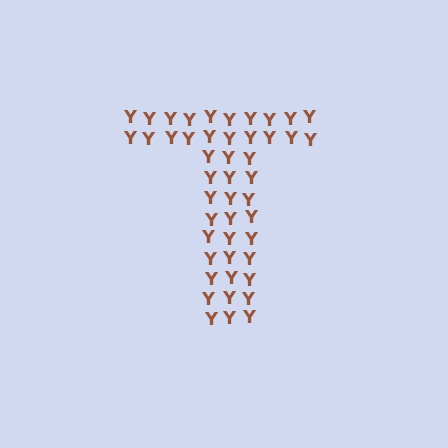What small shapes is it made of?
It is made of small letter Y's.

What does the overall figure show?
The overall figure shows the letter T.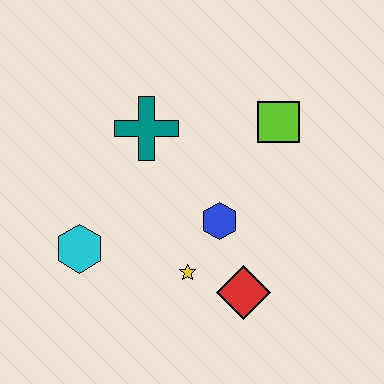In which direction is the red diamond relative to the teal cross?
The red diamond is below the teal cross.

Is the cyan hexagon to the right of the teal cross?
No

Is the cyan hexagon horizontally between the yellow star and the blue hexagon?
No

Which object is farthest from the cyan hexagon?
The lime square is farthest from the cyan hexagon.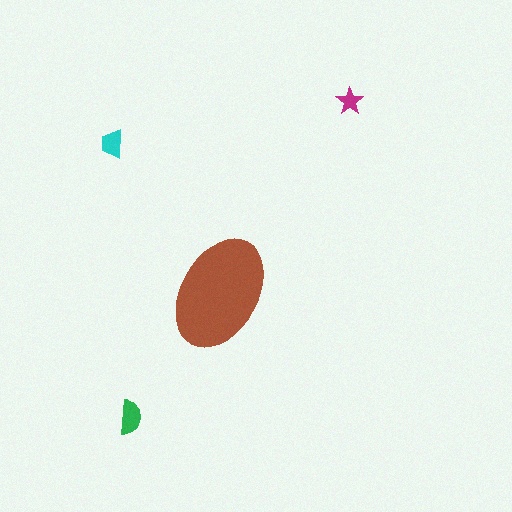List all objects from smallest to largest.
The magenta star, the cyan trapezoid, the green semicircle, the brown ellipse.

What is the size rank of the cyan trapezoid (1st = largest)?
3rd.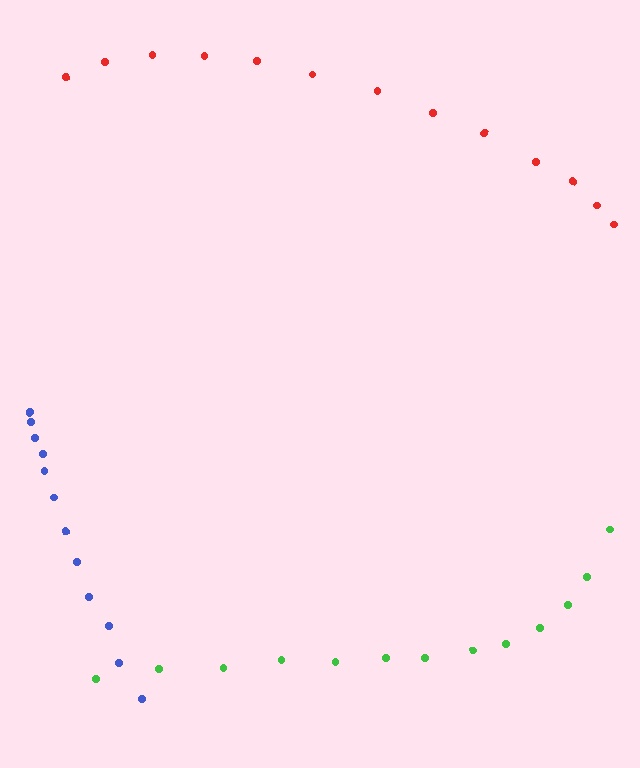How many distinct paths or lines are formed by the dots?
There are 3 distinct paths.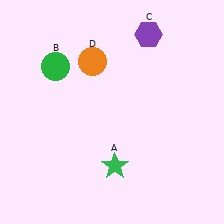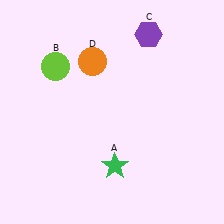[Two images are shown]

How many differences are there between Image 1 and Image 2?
There is 1 difference between the two images.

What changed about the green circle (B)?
In Image 1, B is green. In Image 2, it changed to lime.